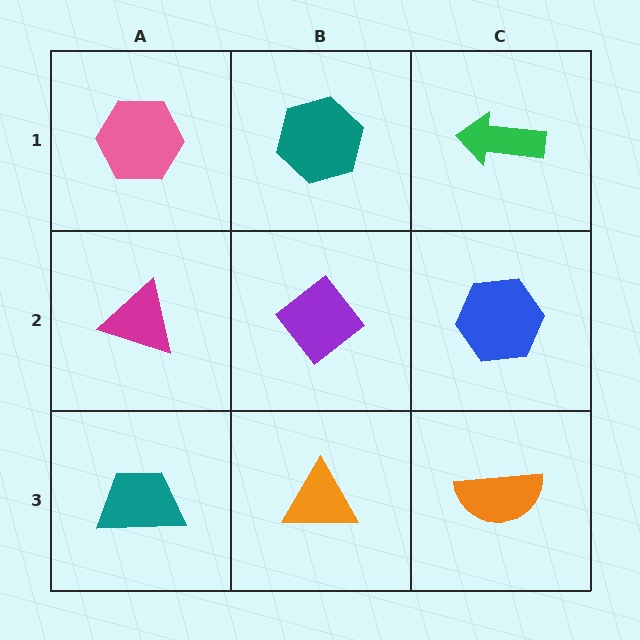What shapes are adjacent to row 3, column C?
A blue hexagon (row 2, column C), an orange triangle (row 3, column B).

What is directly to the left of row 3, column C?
An orange triangle.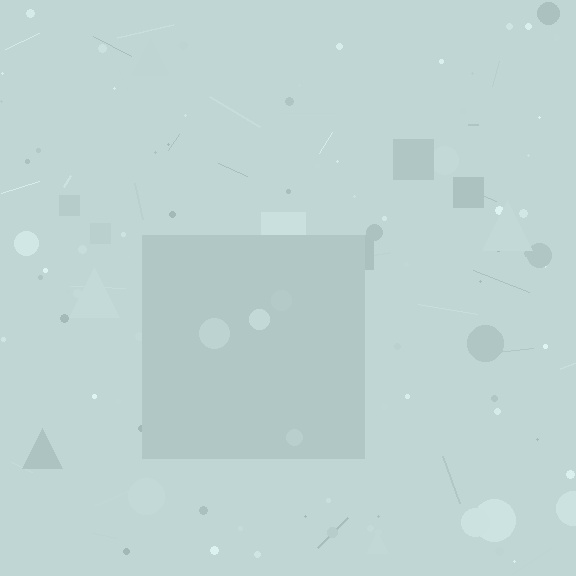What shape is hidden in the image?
A square is hidden in the image.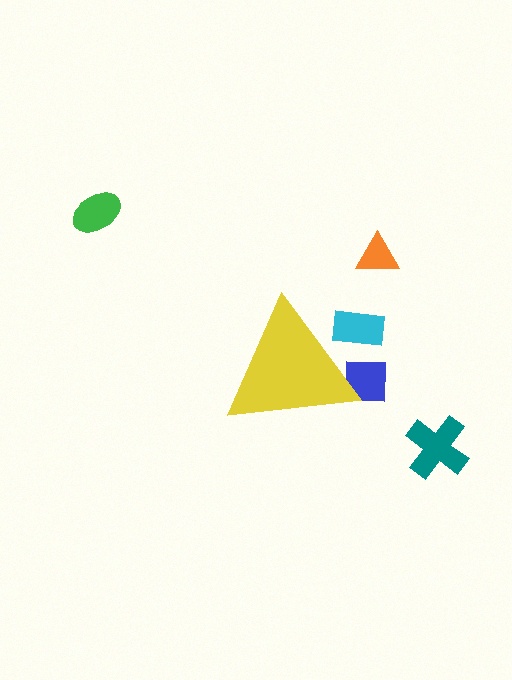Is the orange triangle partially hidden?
No, the orange triangle is fully visible.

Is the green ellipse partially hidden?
No, the green ellipse is fully visible.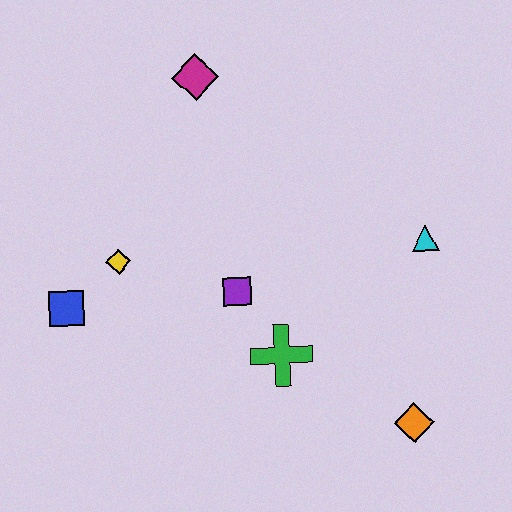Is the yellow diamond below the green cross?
No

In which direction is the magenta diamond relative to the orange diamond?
The magenta diamond is above the orange diamond.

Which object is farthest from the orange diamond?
The magenta diamond is farthest from the orange diamond.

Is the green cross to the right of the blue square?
Yes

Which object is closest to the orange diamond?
The green cross is closest to the orange diamond.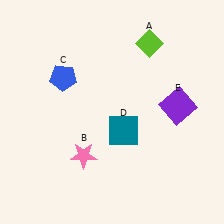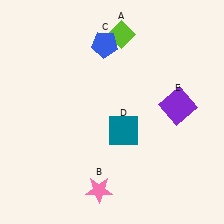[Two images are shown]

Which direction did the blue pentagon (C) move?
The blue pentagon (C) moved right.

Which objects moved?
The objects that moved are: the lime diamond (A), the pink star (B), the blue pentagon (C).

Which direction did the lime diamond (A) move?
The lime diamond (A) moved left.